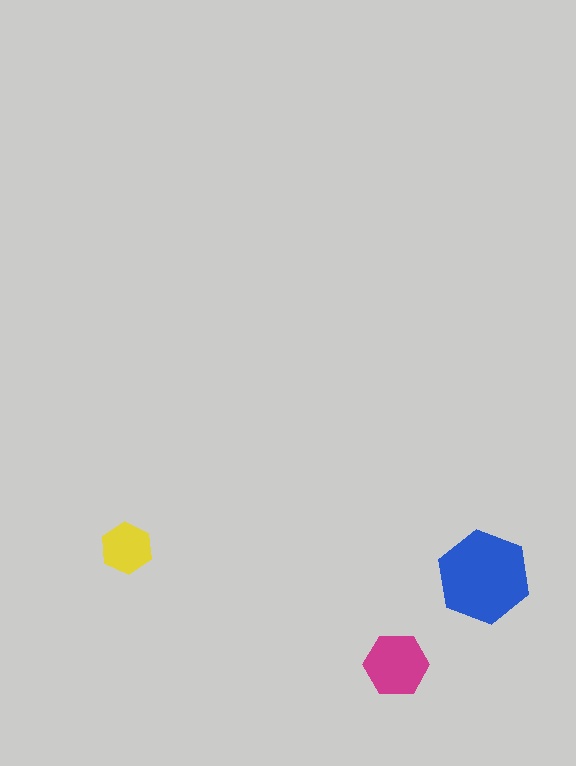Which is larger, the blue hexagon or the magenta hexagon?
The blue one.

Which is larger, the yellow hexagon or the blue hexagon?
The blue one.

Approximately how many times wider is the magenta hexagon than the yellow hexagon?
About 1.5 times wider.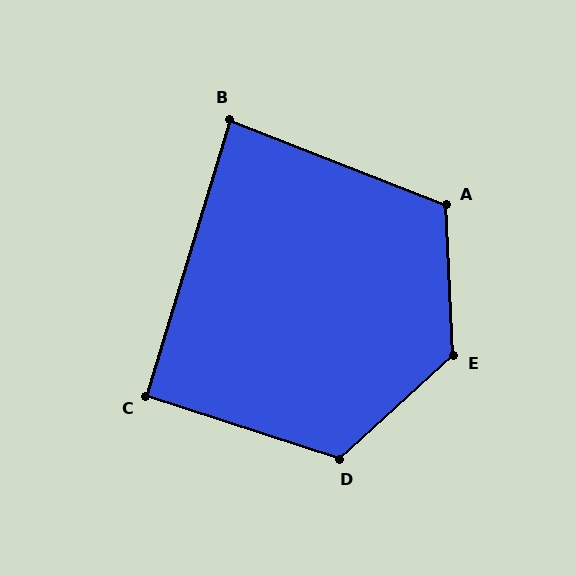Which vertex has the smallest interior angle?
B, at approximately 85 degrees.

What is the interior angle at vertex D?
Approximately 120 degrees (obtuse).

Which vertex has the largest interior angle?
E, at approximately 130 degrees.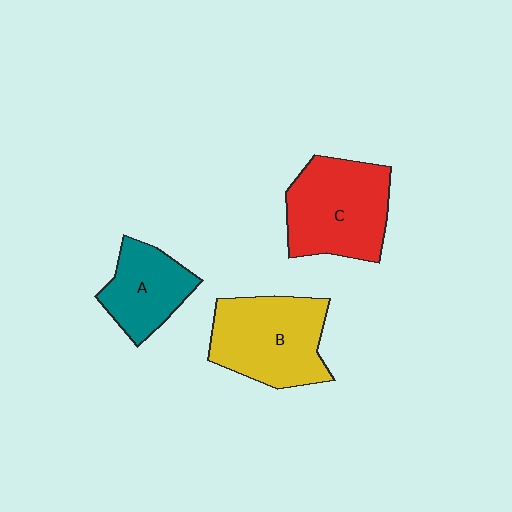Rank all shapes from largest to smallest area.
From largest to smallest: C (red), B (yellow), A (teal).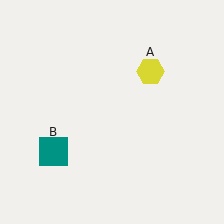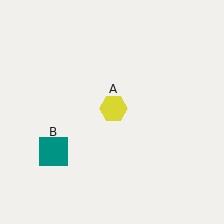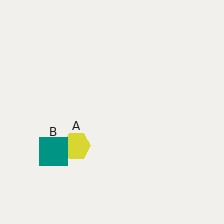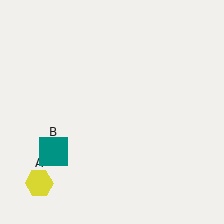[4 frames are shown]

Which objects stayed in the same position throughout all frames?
Teal square (object B) remained stationary.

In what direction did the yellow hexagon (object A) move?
The yellow hexagon (object A) moved down and to the left.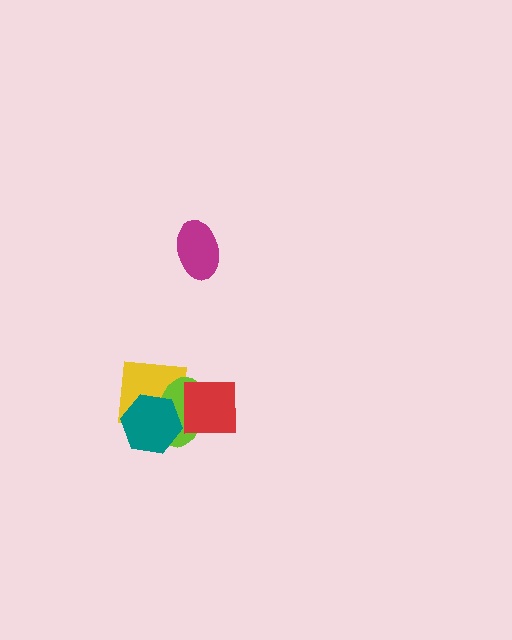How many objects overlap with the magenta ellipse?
0 objects overlap with the magenta ellipse.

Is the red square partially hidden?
No, no other shape covers it.